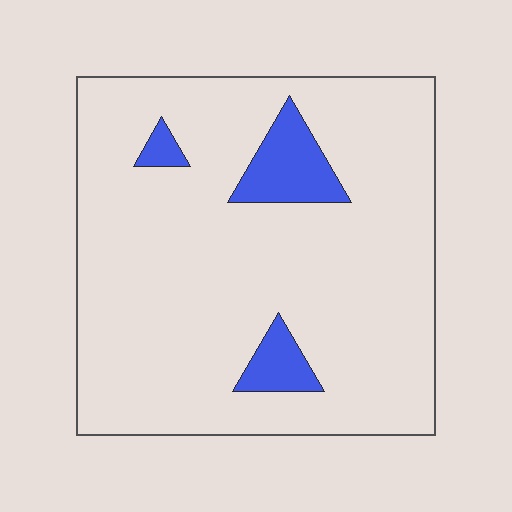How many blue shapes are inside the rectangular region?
3.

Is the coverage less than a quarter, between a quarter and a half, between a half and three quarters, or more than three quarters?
Less than a quarter.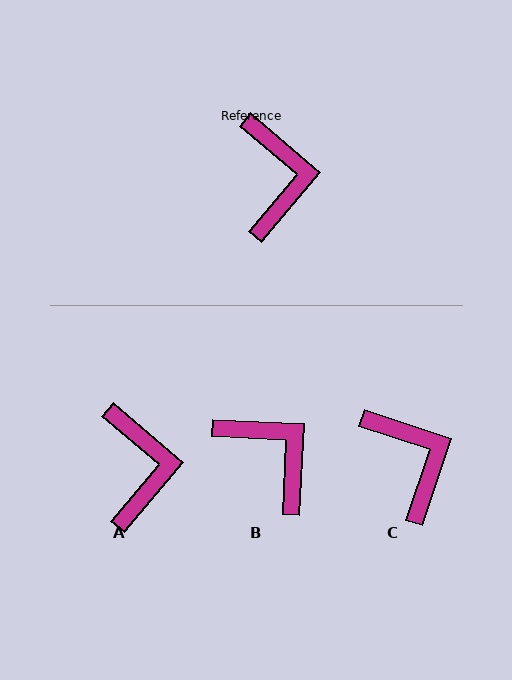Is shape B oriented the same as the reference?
No, it is off by about 37 degrees.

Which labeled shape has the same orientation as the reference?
A.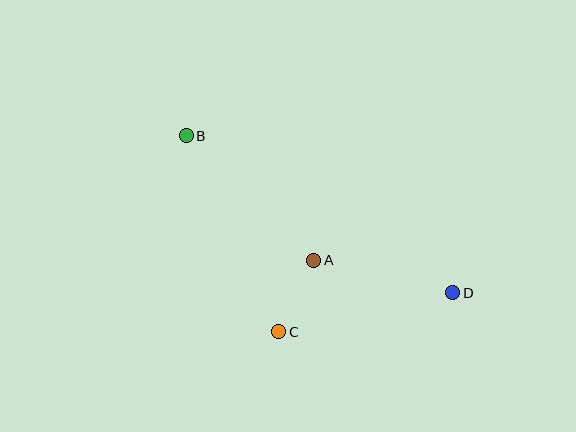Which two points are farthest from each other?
Points B and D are farthest from each other.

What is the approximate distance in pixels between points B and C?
The distance between B and C is approximately 217 pixels.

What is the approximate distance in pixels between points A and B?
The distance between A and B is approximately 178 pixels.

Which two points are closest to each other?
Points A and C are closest to each other.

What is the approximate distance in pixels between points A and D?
The distance between A and D is approximately 143 pixels.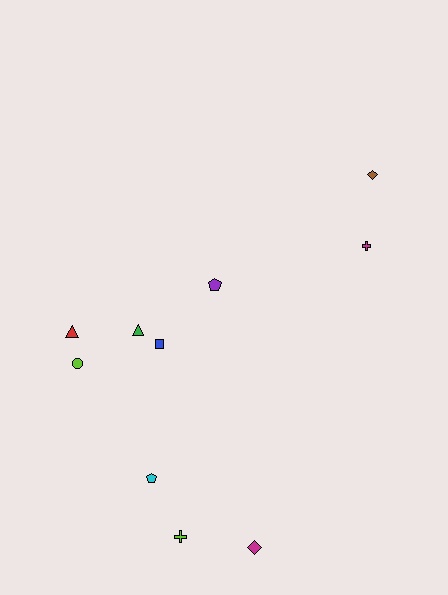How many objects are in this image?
There are 10 objects.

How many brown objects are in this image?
There is 1 brown object.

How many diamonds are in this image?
There are 2 diamonds.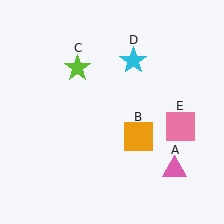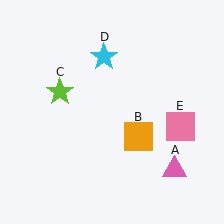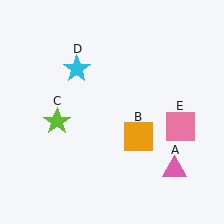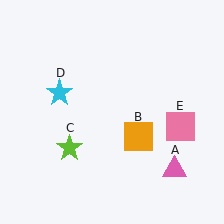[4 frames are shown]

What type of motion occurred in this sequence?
The lime star (object C), cyan star (object D) rotated counterclockwise around the center of the scene.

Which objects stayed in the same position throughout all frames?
Pink triangle (object A) and orange square (object B) and pink square (object E) remained stationary.